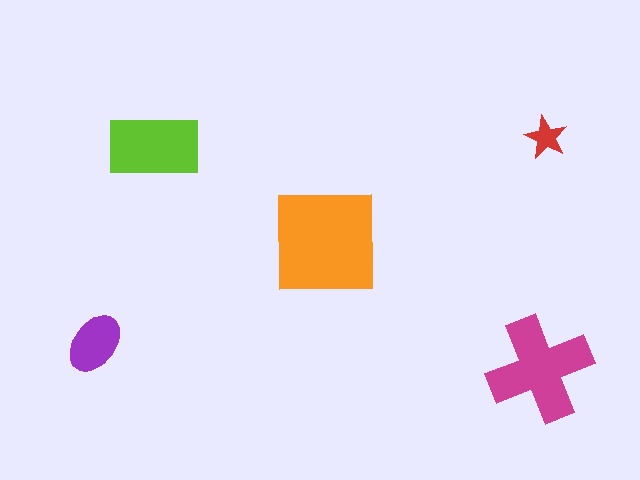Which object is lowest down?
The magenta cross is bottommost.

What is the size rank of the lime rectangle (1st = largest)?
3rd.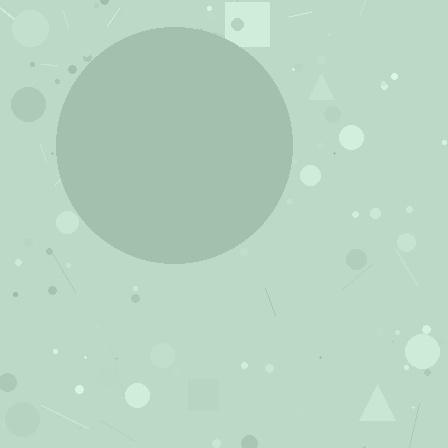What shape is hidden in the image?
A circle is hidden in the image.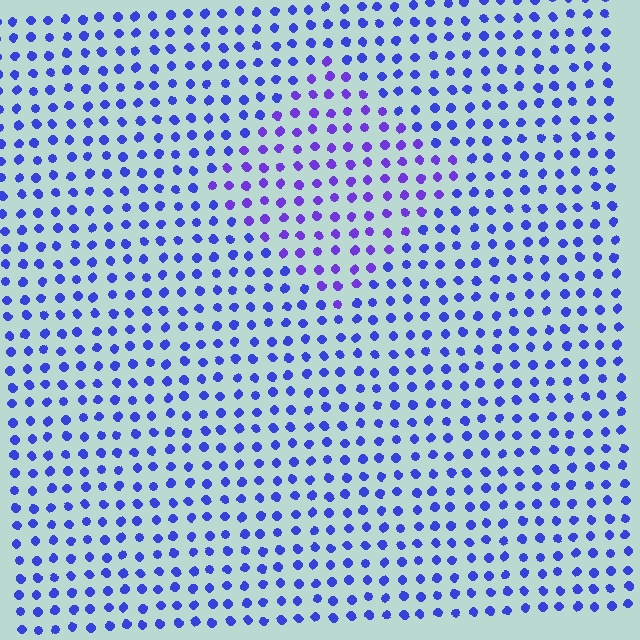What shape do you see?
I see a diamond.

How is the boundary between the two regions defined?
The boundary is defined purely by a slight shift in hue (about 27 degrees). Spacing, size, and orientation are identical on both sides.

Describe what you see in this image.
The image is filled with small blue elements in a uniform arrangement. A diamond-shaped region is visible where the elements are tinted to a slightly different hue, forming a subtle color boundary.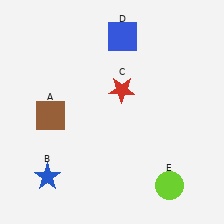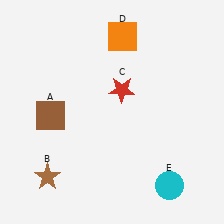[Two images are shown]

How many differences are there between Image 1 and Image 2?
There are 3 differences between the two images.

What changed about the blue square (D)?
In Image 1, D is blue. In Image 2, it changed to orange.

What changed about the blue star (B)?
In Image 1, B is blue. In Image 2, it changed to brown.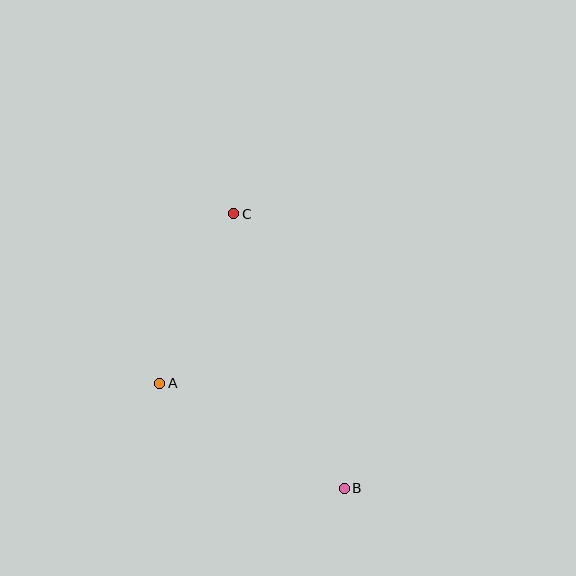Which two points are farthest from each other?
Points B and C are farthest from each other.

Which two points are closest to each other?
Points A and C are closest to each other.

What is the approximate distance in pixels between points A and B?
The distance between A and B is approximately 212 pixels.